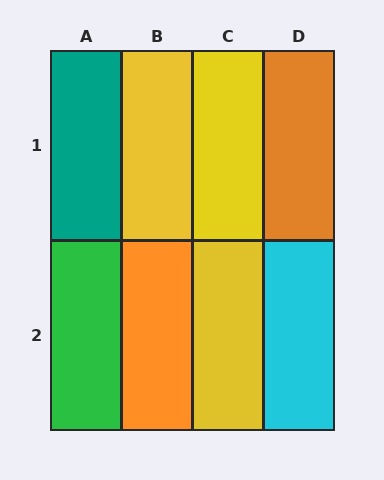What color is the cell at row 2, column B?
Orange.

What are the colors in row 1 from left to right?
Teal, yellow, yellow, orange.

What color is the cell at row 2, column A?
Green.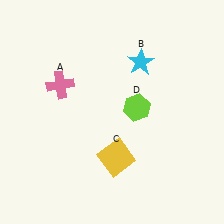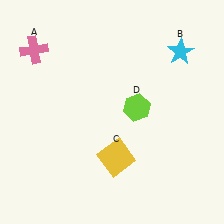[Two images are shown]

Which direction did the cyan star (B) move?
The cyan star (B) moved right.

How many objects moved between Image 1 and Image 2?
2 objects moved between the two images.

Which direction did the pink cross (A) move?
The pink cross (A) moved up.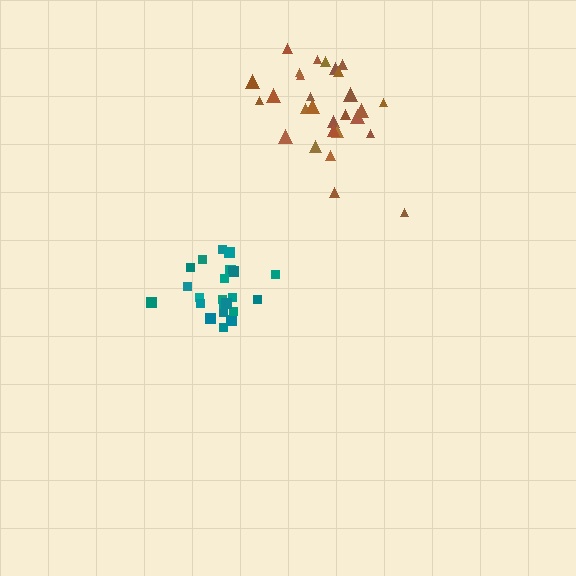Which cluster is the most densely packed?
Teal.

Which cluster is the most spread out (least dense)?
Brown.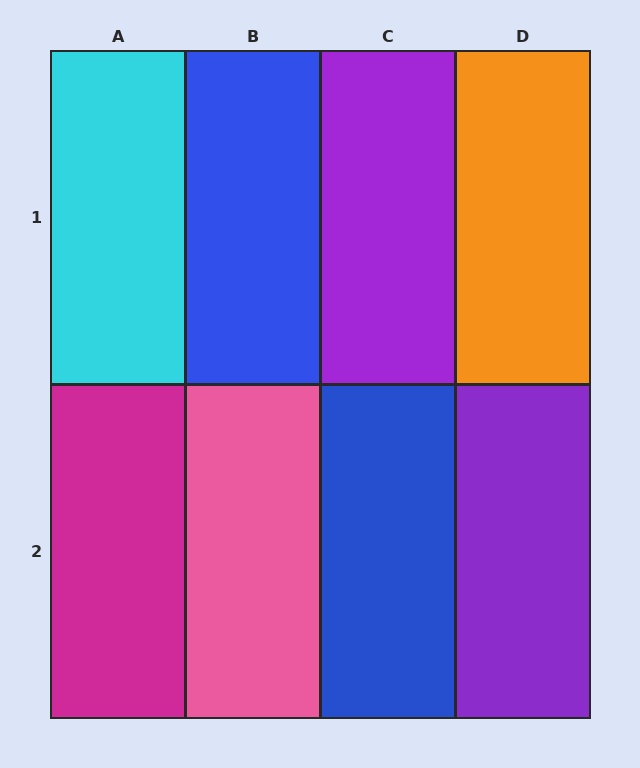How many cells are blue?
2 cells are blue.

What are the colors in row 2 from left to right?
Magenta, pink, blue, purple.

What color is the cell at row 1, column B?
Blue.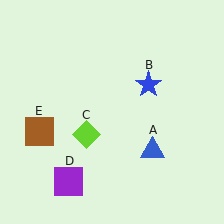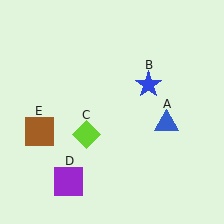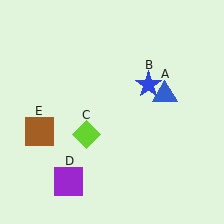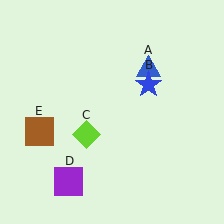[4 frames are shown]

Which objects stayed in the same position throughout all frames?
Blue star (object B) and lime diamond (object C) and purple square (object D) and brown square (object E) remained stationary.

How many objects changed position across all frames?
1 object changed position: blue triangle (object A).